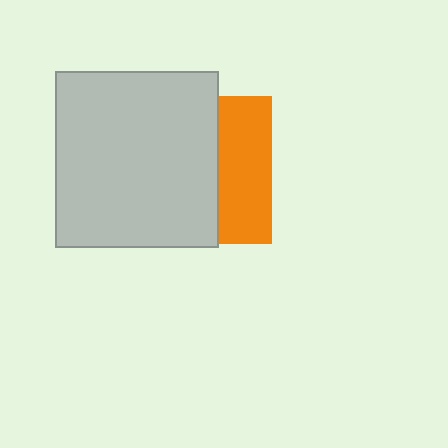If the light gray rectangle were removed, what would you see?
You would see the complete orange square.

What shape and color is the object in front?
The object in front is a light gray rectangle.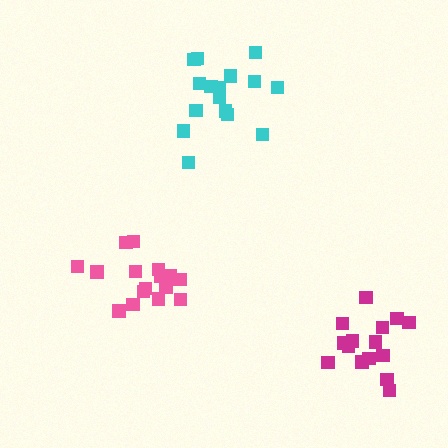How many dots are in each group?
Group 1: 16 dots, Group 2: 16 dots, Group 3: 15 dots (47 total).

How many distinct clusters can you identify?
There are 3 distinct clusters.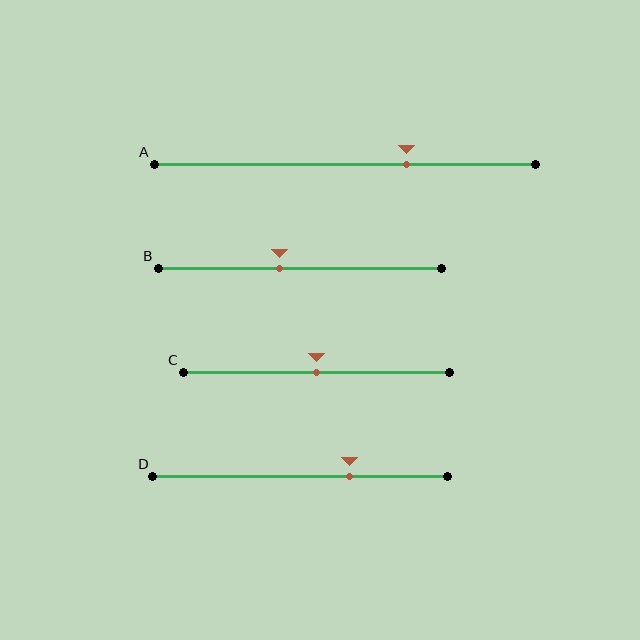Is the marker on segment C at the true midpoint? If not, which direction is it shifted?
Yes, the marker on segment C is at the true midpoint.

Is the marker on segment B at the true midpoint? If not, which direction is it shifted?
No, the marker on segment B is shifted to the left by about 7% of the segment length.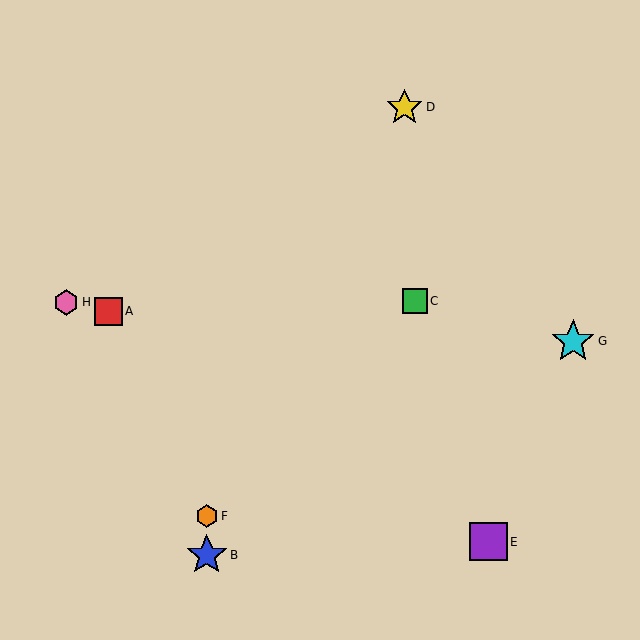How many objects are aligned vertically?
2 objects (B, F) are aligned vertically.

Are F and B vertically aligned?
Yes, both are at x≈207.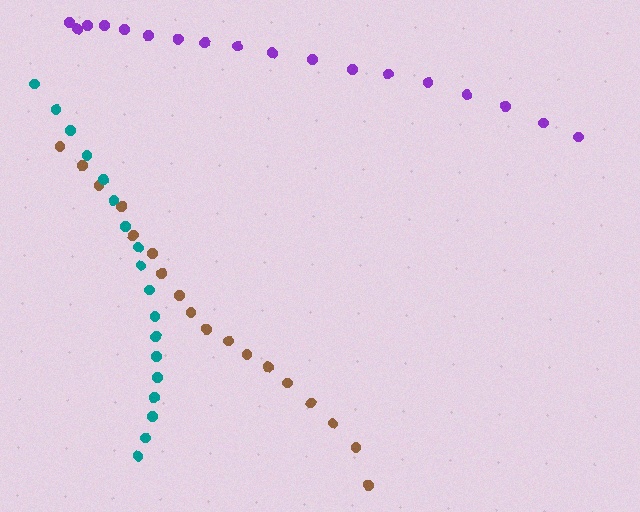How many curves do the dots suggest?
There are 3 distinct paths.